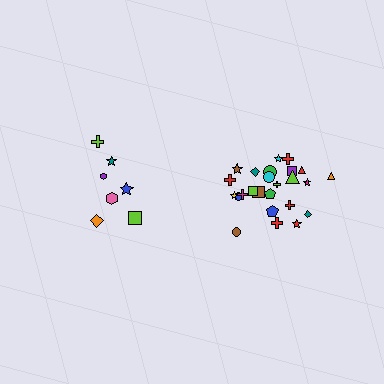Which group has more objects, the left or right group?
The right group.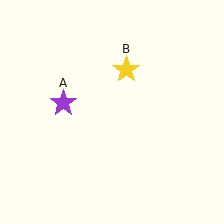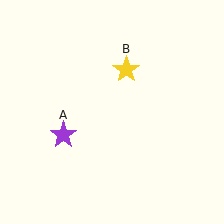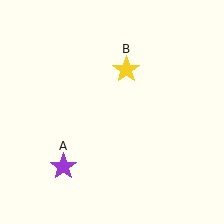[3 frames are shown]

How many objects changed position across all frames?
1 object changed position: purple star (object A).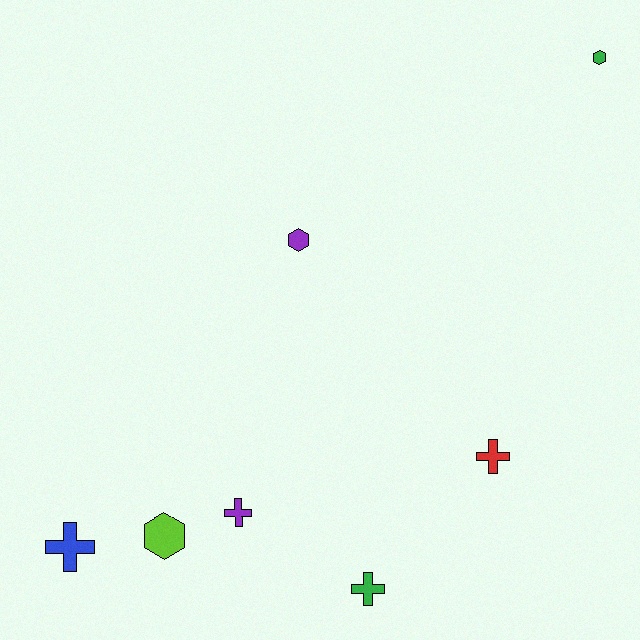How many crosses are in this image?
There are 4 crosses.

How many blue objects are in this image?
There is 1 blue object.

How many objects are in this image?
There are 7 objects.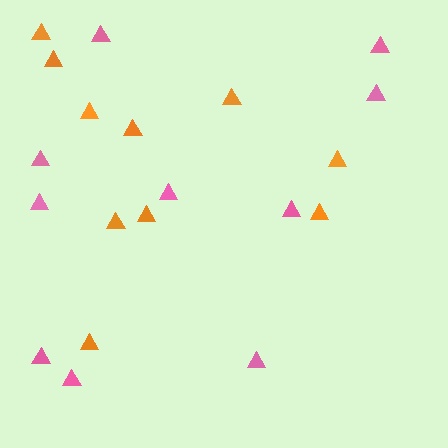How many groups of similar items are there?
There are 2 groups: one group of pink triangles (10) and one group of orange triangles (10).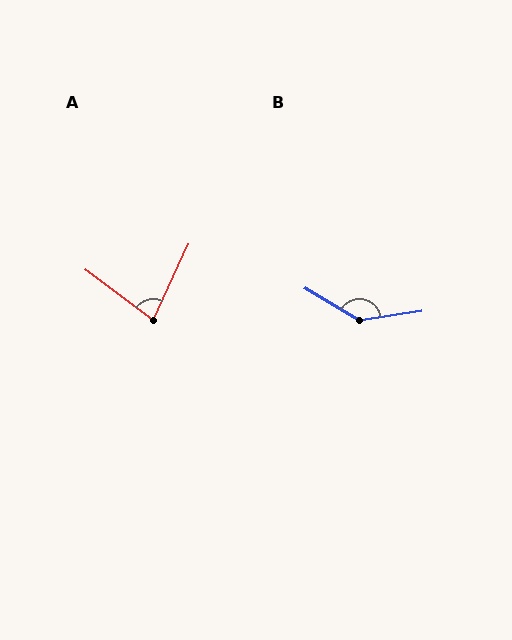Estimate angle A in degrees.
Approximately 78 degrees.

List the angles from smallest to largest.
A (78°), B (141°).